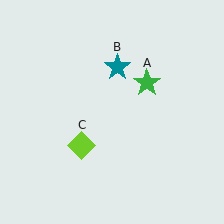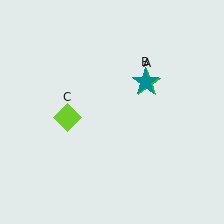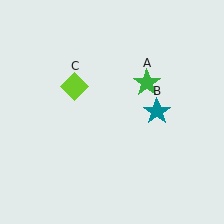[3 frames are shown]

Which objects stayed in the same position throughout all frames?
Green star (object A) remained stationary.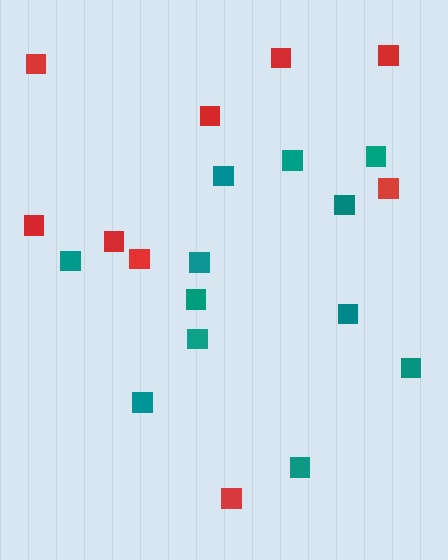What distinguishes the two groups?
There are 2 groups: one group of red squares (9) and one group of teal squares (12).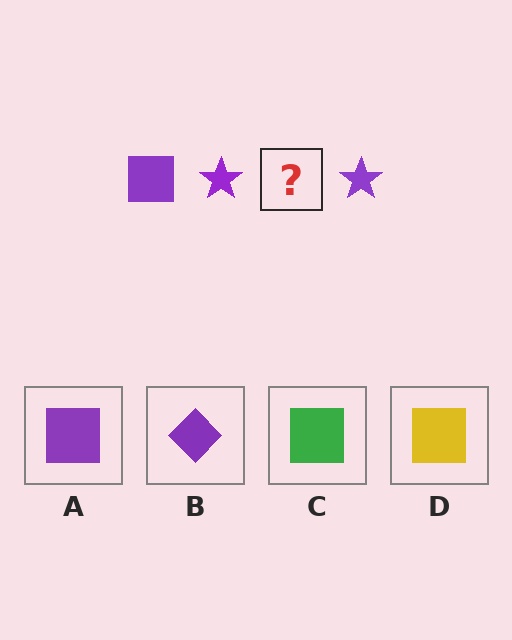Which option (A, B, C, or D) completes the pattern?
A.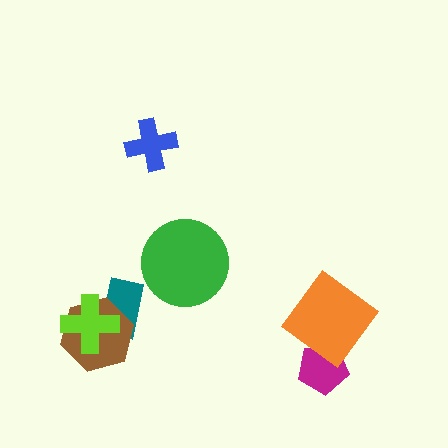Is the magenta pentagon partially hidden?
Yes, it is partially covered by another shape.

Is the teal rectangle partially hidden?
Yes, it is partially covered by another shape.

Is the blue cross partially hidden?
No, no other shape covers it.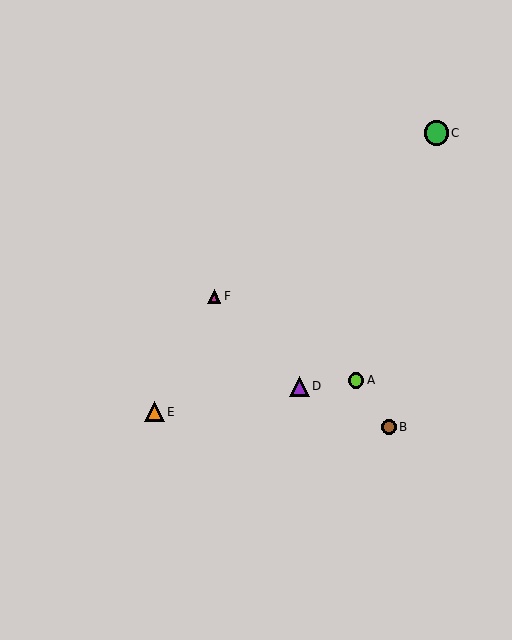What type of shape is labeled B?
Shape B is a brown circle.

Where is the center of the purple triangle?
The center of the purple triangle is at (299, 386).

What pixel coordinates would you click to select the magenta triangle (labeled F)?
Click at (214, 296) to select the magenta triangle F.